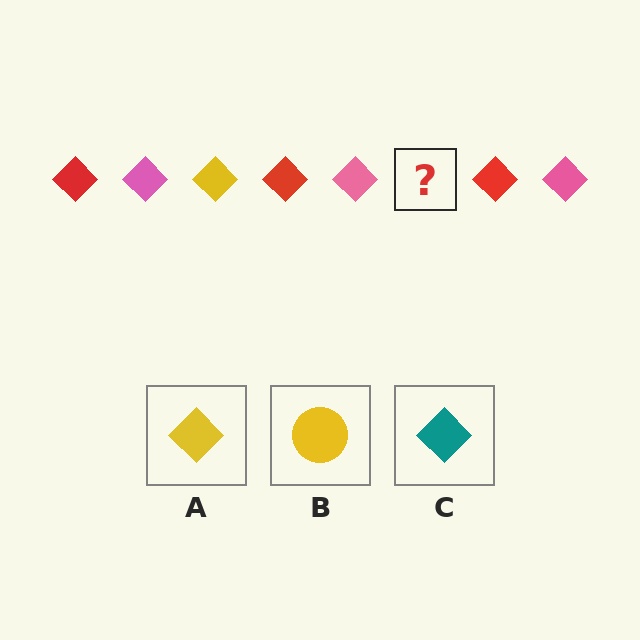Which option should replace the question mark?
Option A.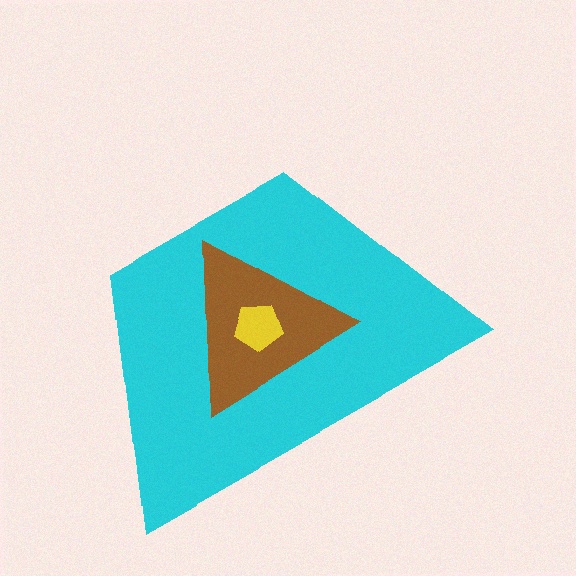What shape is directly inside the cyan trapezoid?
The brown triangle.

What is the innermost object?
The yellow pentagon.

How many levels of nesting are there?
3.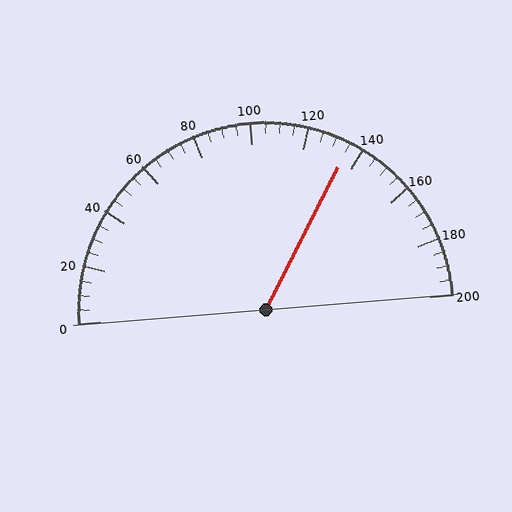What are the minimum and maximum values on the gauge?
The gauge ranges from 0 to 200.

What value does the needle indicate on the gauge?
The needle indicates approximately 135.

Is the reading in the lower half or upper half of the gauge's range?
The reading is in the upper half of the range (0 to 200).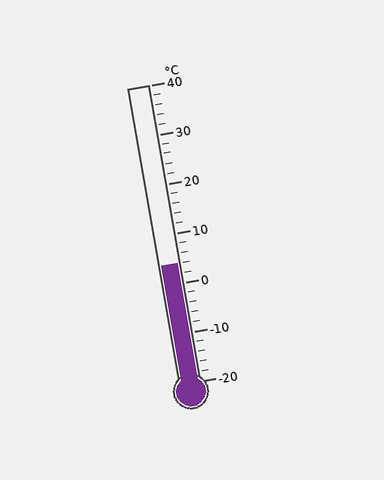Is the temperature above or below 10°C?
The temperature is below 10°C.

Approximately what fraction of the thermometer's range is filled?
The thermometer is filled to approximately 40% of its range.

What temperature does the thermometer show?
The thermometer shows approximately 4°C.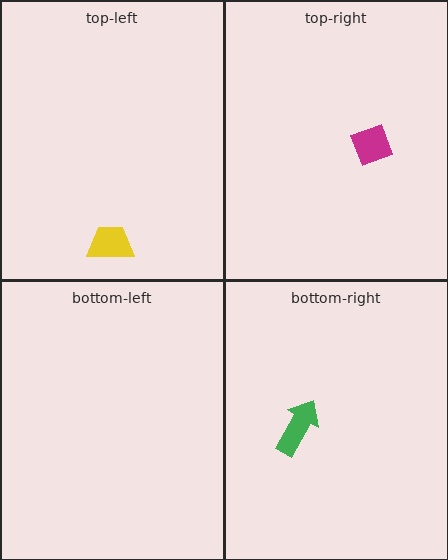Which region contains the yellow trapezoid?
The top-left region.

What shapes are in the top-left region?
The yellow trapezoid.